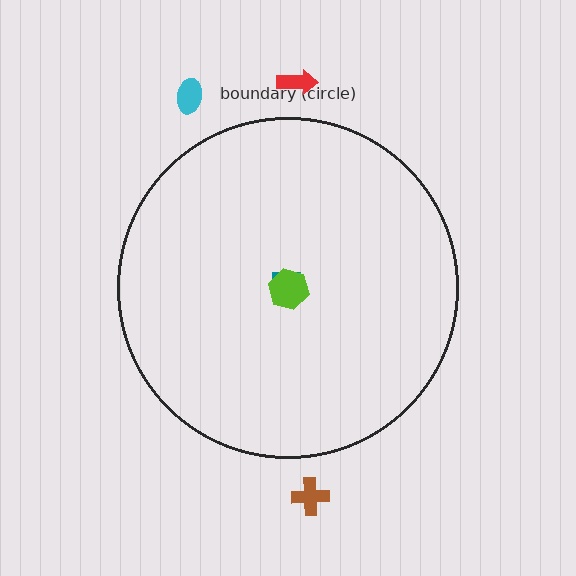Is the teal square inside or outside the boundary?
Inside.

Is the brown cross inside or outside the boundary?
Outside.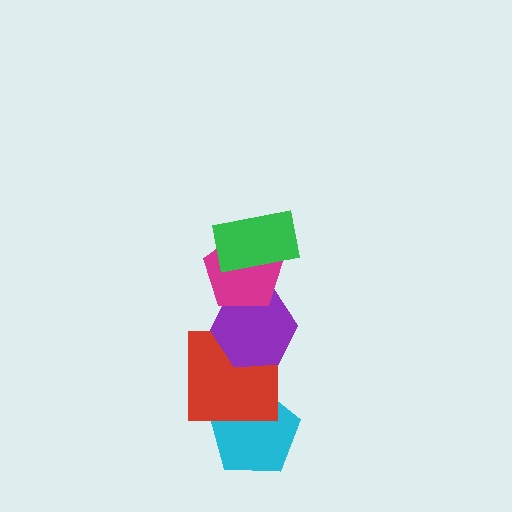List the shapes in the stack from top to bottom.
From top to bottom: the green rectangle, the magenta pentagon, the purple hexagon, the red square, the cyan pentagon.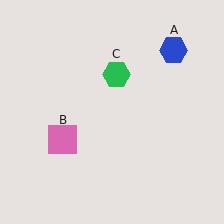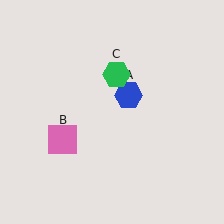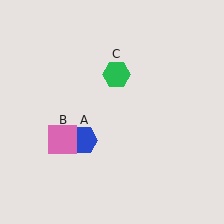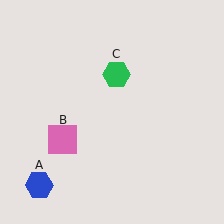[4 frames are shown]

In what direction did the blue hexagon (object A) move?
The blue hexagon (object A) moved down and to the left.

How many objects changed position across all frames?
1 object changed position: blue hexagon (object A).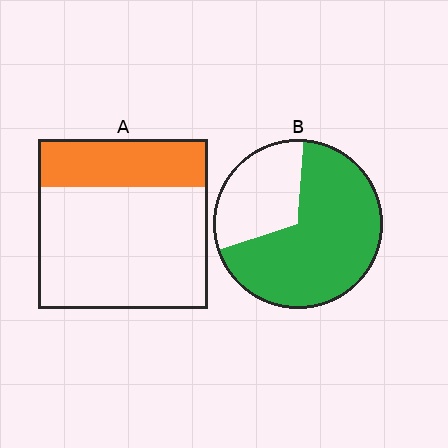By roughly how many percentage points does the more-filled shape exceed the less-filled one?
By roughly 40 percentage points (B over A).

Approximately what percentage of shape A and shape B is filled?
A is approximately 30% and B is approximately 70%.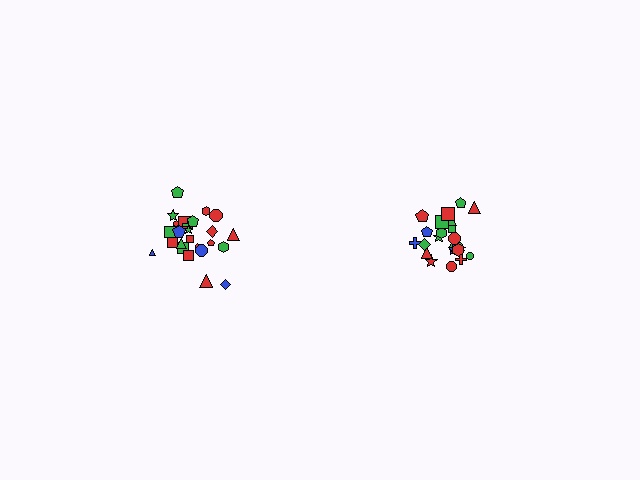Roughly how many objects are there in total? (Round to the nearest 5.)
Roughly 45 objects in total.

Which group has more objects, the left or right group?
The left group.